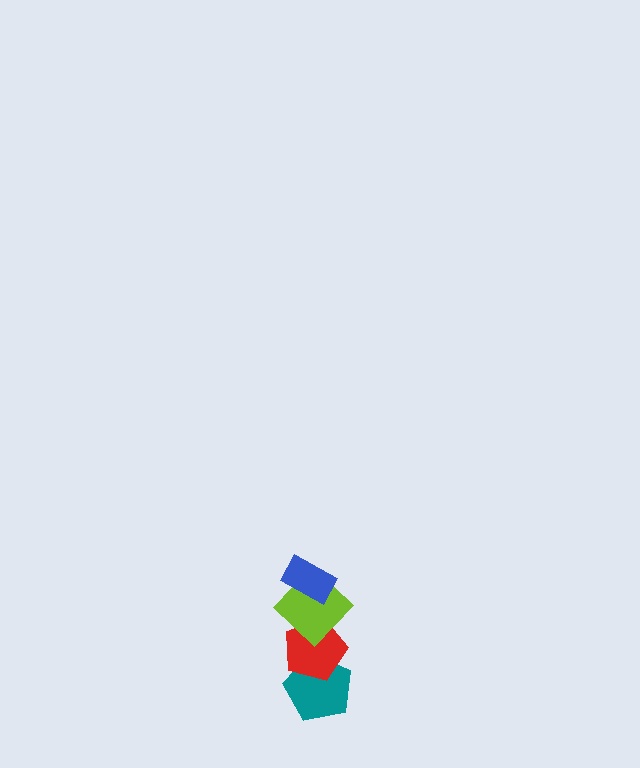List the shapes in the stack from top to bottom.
From top to bottom: the blue rectangle, the lime diamond, the red pentagon, the teal pentagon.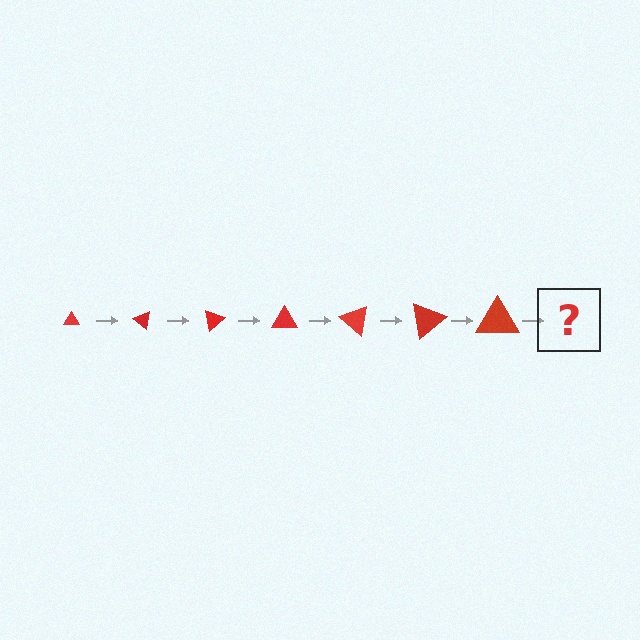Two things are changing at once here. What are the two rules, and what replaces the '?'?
The two rules are that the triangle grows larger each step and it rotates 40 degrees each step. The '?' should be a triangle, larger than the previous one and rotated 280 degrees from the start.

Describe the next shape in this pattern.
It should be a triangle, larger than the previous one and rotated 280 degrees from the start.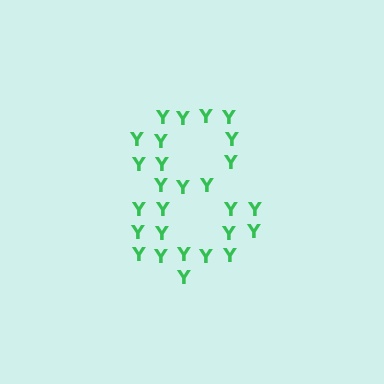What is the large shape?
The large shape is the digit 8.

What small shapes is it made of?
It is made of small letter Y's.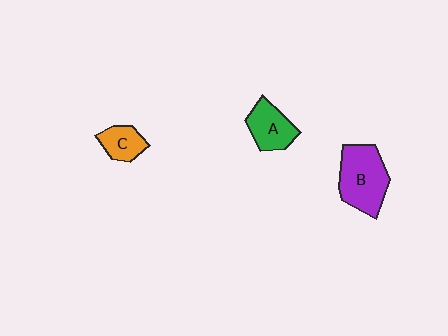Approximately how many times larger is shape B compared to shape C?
Approximately 2.1 times.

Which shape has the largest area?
Shape B (purple).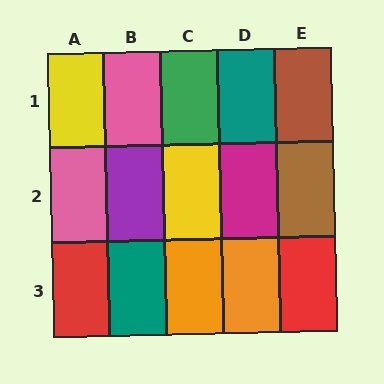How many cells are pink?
2 cells are pink.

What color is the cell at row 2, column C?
Yellow.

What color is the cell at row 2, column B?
Purple.